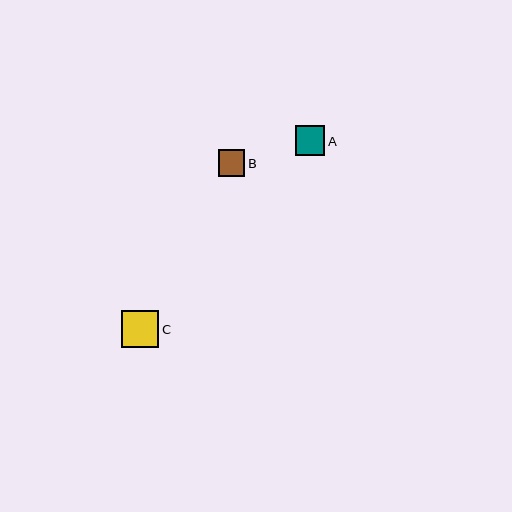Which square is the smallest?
Square B is the smallest with a size of approximately 27 pixels.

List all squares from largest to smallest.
From largest to smallest: C, A, B.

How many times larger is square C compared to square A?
Square C is approximately 1.2 times the size of square A.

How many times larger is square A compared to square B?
Square A is approximately 1.1 times the size of square B.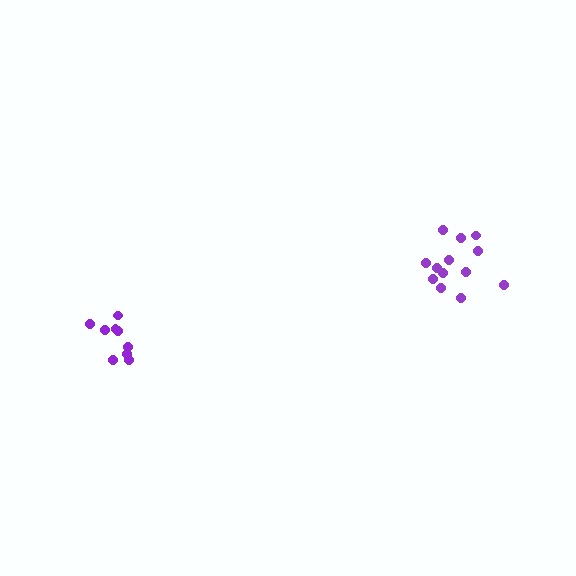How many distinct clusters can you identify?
There are 2 distinct clusters.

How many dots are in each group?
Group 1: 9 dots, Group 2: 13 dots (22 total).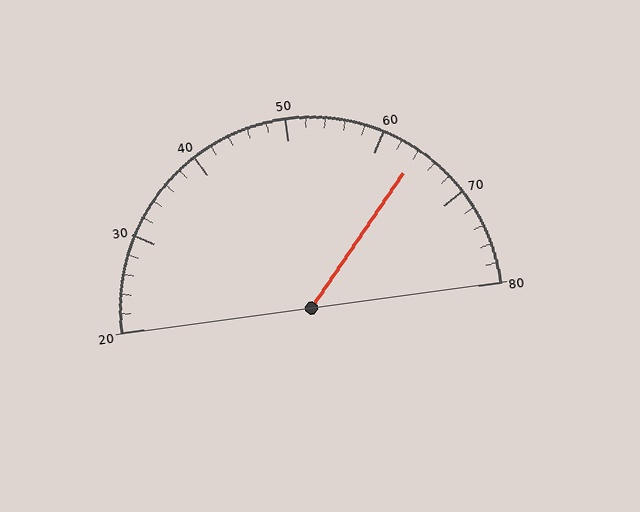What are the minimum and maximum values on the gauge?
The gauge ranges from 20 to 80.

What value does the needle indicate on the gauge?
The needle indicates approximately 64.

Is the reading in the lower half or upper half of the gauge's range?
The reading is in the upper half of the range (20 to 80).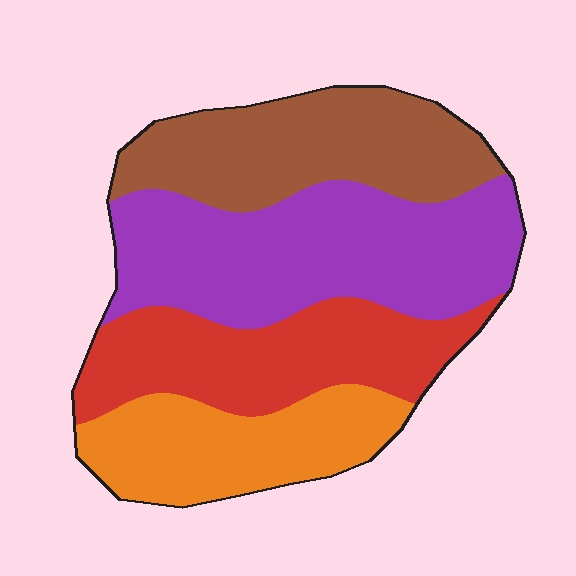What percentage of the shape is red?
Red covers 23% of the shape.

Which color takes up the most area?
Purple, at roughly 35%.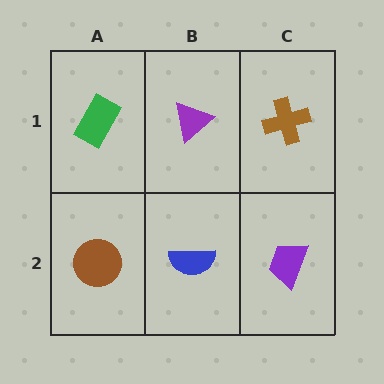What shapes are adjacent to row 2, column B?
A purple triangle (row 1, column B), a brown circle (row 2, column A), a purple trapezoid (row 2, column C).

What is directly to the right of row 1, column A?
A purple triangle.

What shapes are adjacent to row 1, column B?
A blue semicircle (row 2, column B), a green rectangle (row 1, column A), a brown cross (row 1, column C).